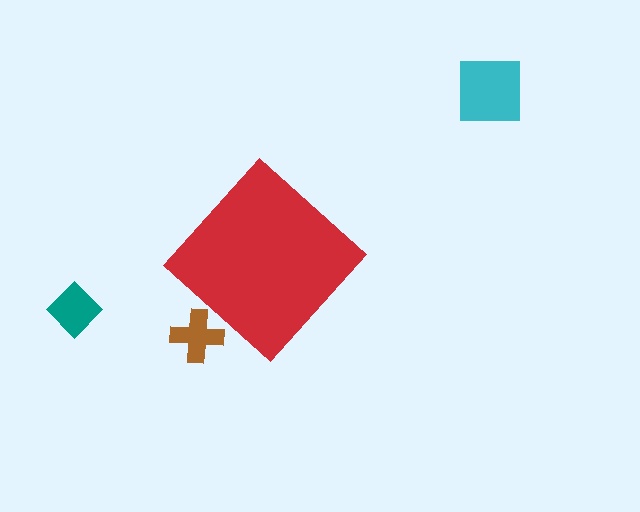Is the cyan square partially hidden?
No, the cyan square is fully visible.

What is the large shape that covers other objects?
A red diamond.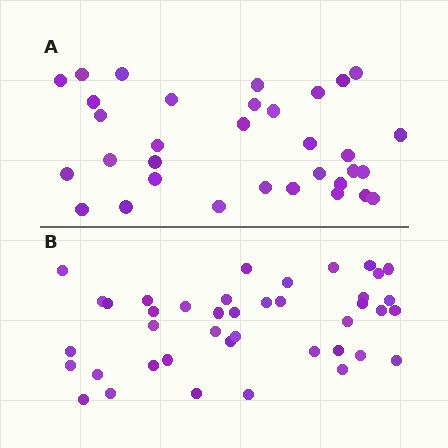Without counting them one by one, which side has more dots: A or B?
Region B (the bottom region) has more dots.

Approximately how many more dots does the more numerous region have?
Region B has roughly 8 or so more dots than region A.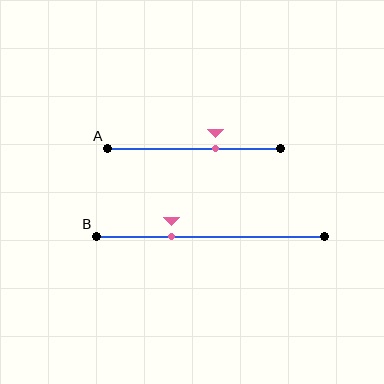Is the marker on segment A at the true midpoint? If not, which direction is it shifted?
No, the marker on segment A is shifted to the right by about 12% of the segment length.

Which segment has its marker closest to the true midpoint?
Segment A has its marker closest to the true midpoint.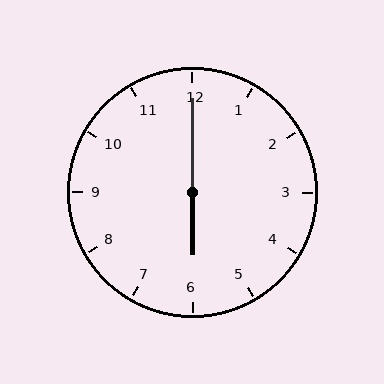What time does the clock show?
6:00.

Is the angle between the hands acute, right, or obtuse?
It is obtuse.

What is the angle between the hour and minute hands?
Approximately 180 degrees.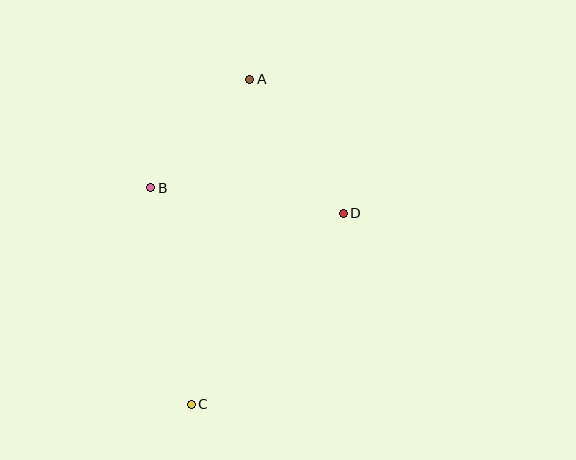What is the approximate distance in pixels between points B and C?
The distance between B and C is approximately 220 pixels.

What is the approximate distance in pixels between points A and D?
The distance between A and D is approximately 164 pixels.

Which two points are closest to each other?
Points A and B are closest to each other.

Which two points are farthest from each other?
Points A and C are farthest from each other.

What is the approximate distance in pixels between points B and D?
The distance between B and D is approximately 194 pixels.